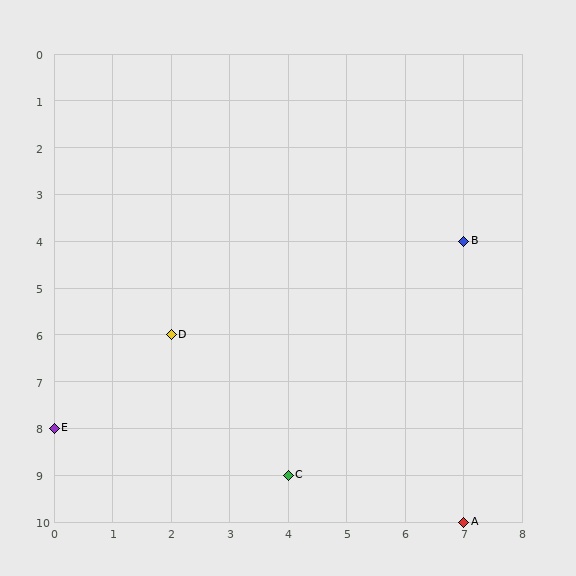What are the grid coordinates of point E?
Point E is at grid coordinates (0, 8).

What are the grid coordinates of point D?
Point D is at grid coordinates (2, 6).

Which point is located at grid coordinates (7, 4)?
Point B is at (7, 4).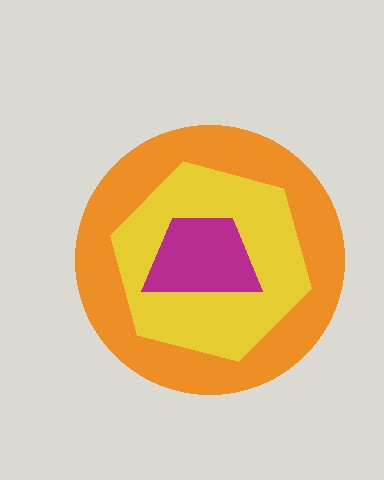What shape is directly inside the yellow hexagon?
The magenta trapezoid.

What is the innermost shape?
The magenta trapezoid.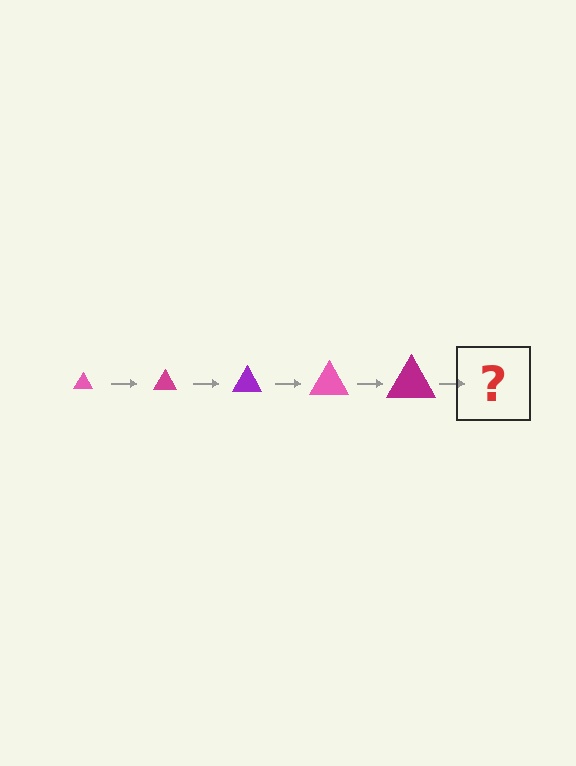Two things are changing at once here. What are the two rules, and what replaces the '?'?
The two rules are that the triangle grows larger each step and the color cycles through pink, magenta, and purple. The '?' should be a purple triangle, larger than the previous one.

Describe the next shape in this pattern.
It should be a purple triangle, larger than the previous one.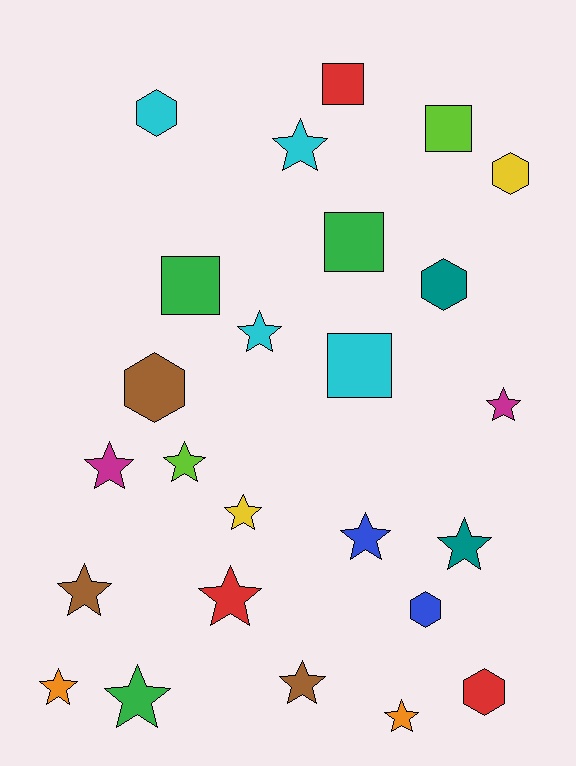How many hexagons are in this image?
There are 6 hexagons.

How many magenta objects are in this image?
There are 2 magenta objects.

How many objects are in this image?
There are 25 objects.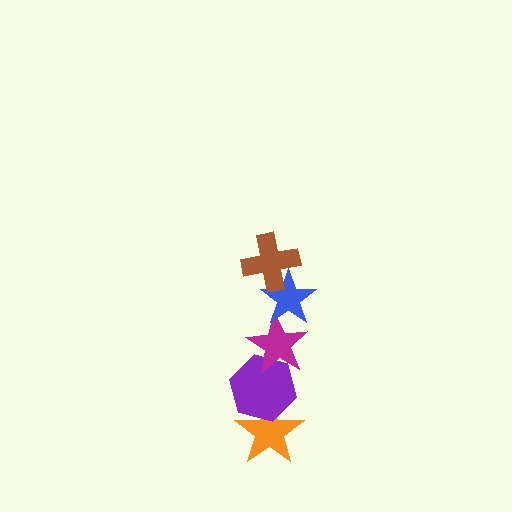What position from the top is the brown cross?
The brown cross is 1st from the top.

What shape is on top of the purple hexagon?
The magenta star is on top of the purple hexagon.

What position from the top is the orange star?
The orange star is 5th from the top.